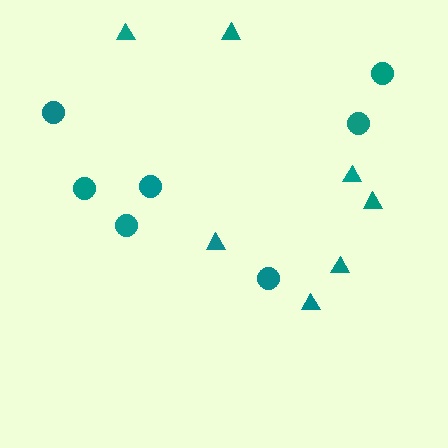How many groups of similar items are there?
There are 2 groups: one group of triangles (7) and one group of circles (7).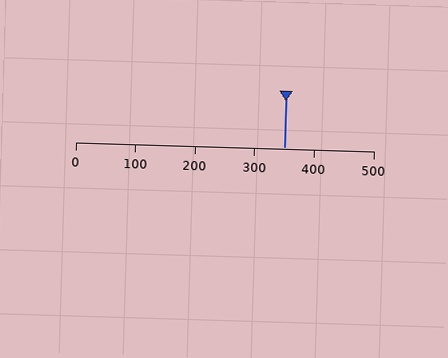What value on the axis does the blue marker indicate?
The marker indicates approximately 350.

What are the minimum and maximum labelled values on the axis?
The axis runs from 0 to 500.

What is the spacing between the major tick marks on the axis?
The major ticks are spaced 100 apart.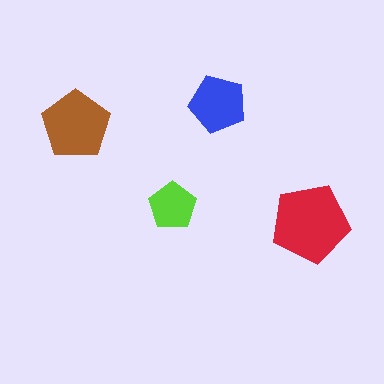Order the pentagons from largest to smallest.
the red one, the brown one, the blue one, the lime one.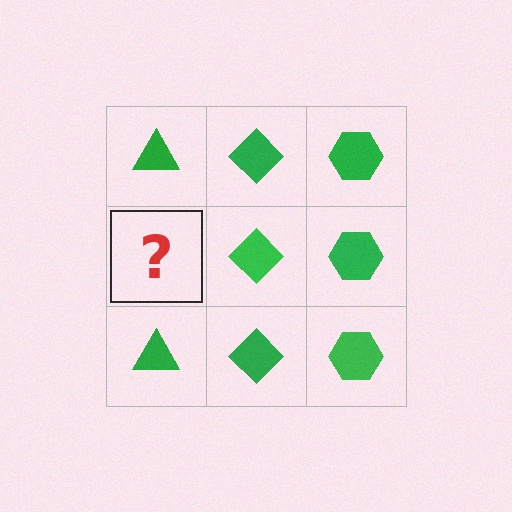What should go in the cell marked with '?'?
The missing cell should contain a green triangle.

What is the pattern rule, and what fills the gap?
The rule is that each column has a consistent shape. The gap should be filled with a green triangle.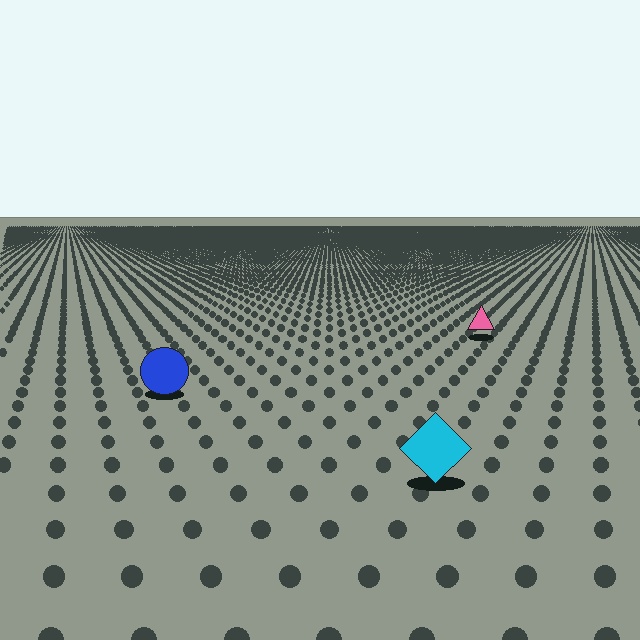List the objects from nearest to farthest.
From nearest to farthest: the cyan diamond, the blue circle, the pink triangle.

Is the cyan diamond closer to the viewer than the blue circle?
Yes. The cyan diamond is closer — you can tell from the texture gradient: the ground texture is coarser near it.